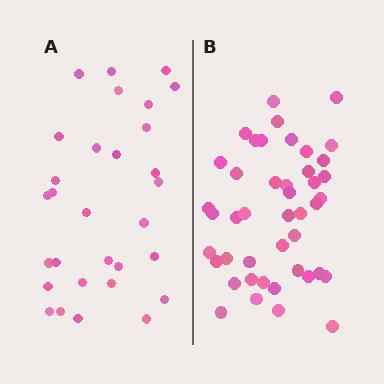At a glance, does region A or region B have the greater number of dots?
Region B (the right region) has more dots.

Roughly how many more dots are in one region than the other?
Region B has approximately 15 more dots than region A.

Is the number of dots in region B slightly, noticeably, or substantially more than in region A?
Region B has substantially more. The ratio is roughly 1.5 to 1.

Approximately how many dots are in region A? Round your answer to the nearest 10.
About 30 dots.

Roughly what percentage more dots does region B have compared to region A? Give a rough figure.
About 45% more.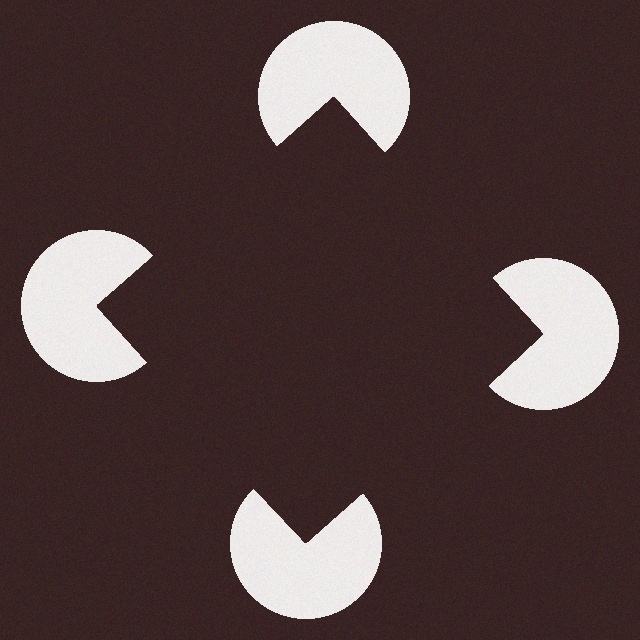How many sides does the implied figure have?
4 sides.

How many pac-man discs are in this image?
There are 4 — one at each vertex of the illusory square.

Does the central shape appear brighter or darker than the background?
It typically appears slightly darker than the background, even though no actual brightness change is drawn.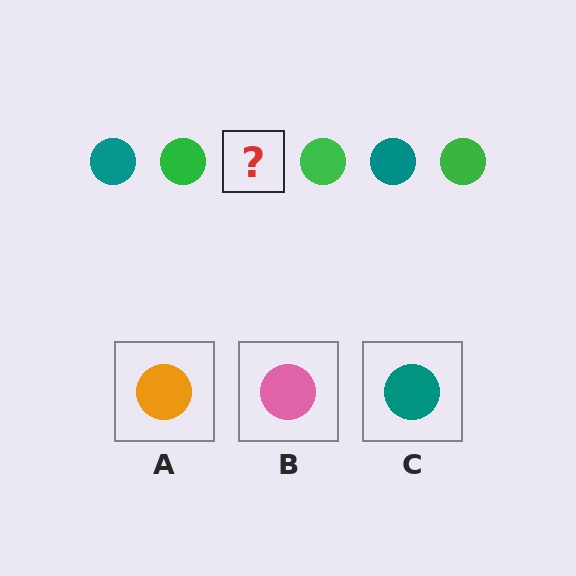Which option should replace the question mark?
Option C.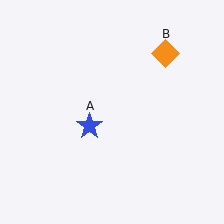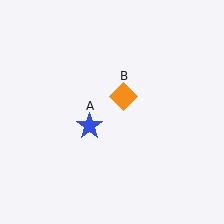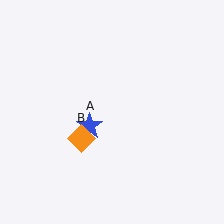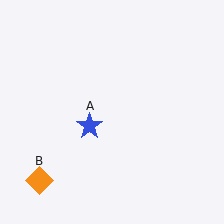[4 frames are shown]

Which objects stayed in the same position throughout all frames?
Blue star (object A) remained stationary.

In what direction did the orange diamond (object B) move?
The orange diamond (object B) moved down and to the left.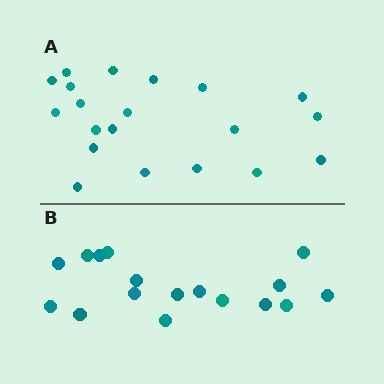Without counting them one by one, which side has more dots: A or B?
Region A (the top region) has more dots.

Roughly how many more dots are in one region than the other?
Region A has just a few more — roughly 2 or 3 more dots than region B.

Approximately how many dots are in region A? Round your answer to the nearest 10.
About 20 dots.